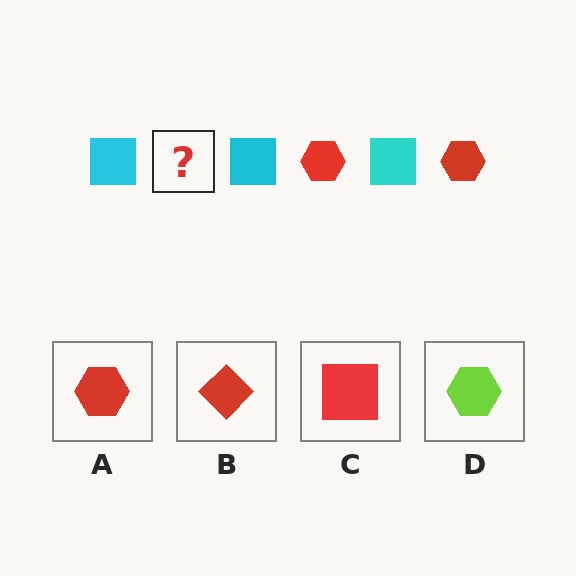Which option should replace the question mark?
Option A.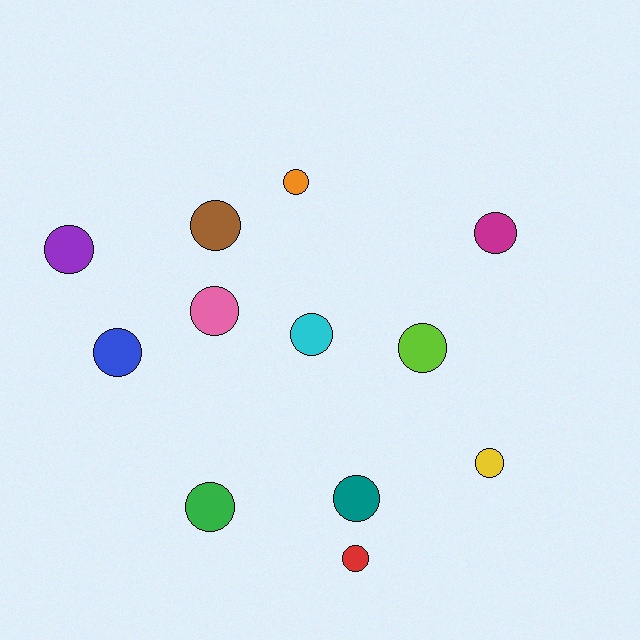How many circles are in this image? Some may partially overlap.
There are 12 circles.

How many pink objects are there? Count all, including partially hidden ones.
There is 1 pink object.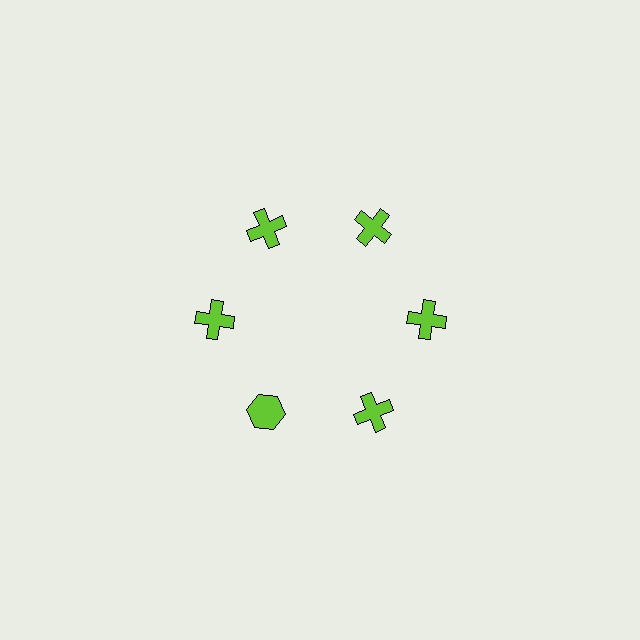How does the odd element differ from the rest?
It has a different shape: hexagon instead of cross.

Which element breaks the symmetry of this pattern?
The lime hexagon at roughly the 7 o'clock position breaks the symmetry. All other shapes are lime crosses.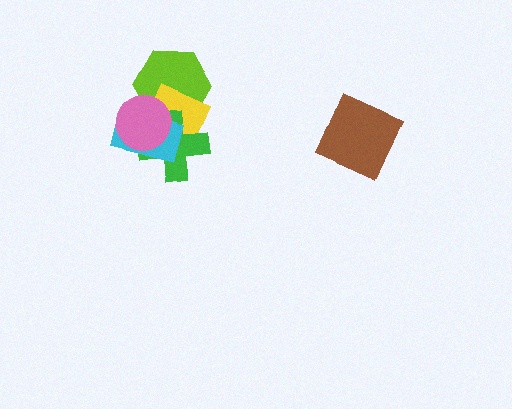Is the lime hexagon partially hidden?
Yes, it is partially covered by another shape.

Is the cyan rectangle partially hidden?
Yes, it is partially covered by another shape.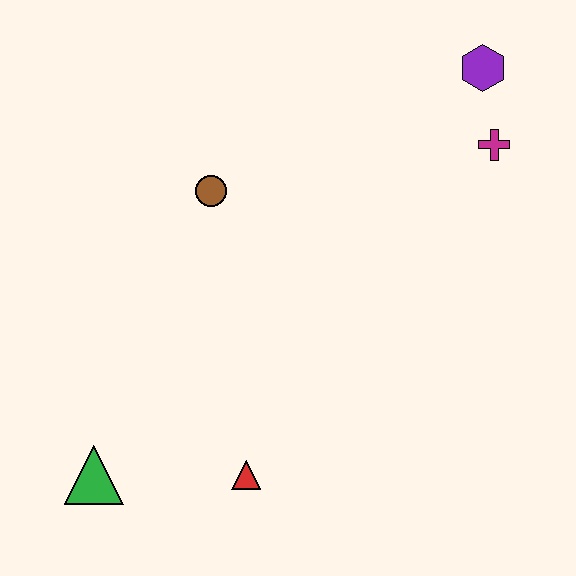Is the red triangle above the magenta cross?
No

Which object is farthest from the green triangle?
The purple hexagon is farthest from the green triangle.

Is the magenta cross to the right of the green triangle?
Yes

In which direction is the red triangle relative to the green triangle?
The red triangle is to the right of the green triangle.